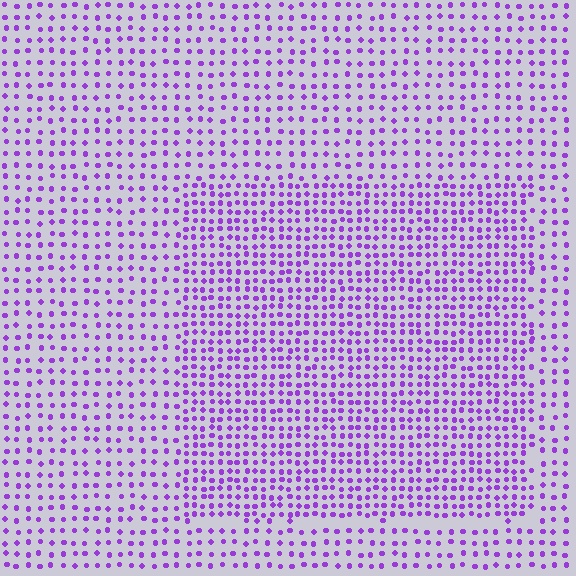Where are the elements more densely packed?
The elements are more densely packed inside the rectangle boundary.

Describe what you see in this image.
The image contains small purple elements arranged at two different densities. A rectangle-shaped region is visible where the elements are more densely packed than the surrounding area.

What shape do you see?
I see a rectangle.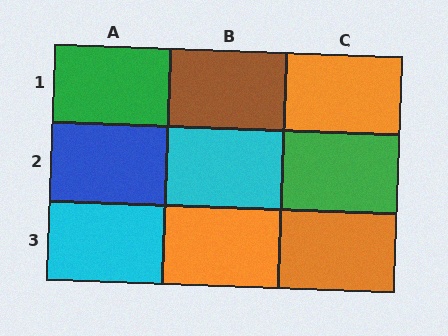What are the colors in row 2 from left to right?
Blue, cyan, green.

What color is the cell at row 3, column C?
Orange.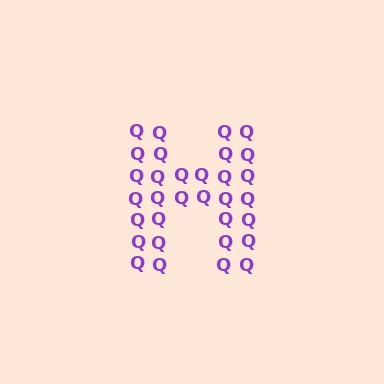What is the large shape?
The large shape is the letter H.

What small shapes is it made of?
It is made of small letter Q's.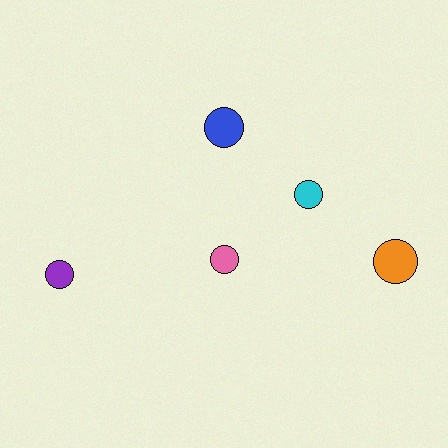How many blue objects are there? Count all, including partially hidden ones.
There is 1 blue object.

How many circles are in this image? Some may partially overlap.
There are 5 circles.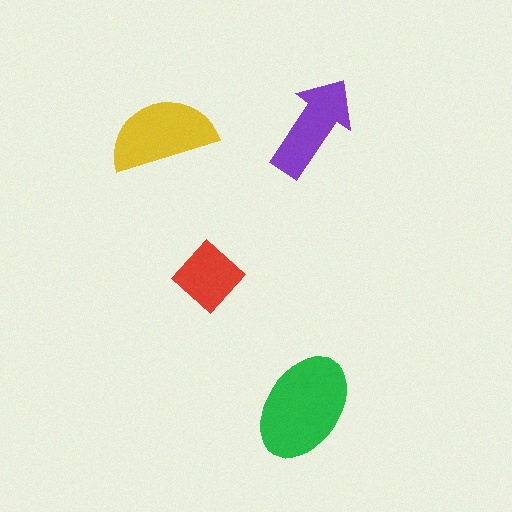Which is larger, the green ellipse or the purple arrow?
The green ellipse.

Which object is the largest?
The green ellipse.